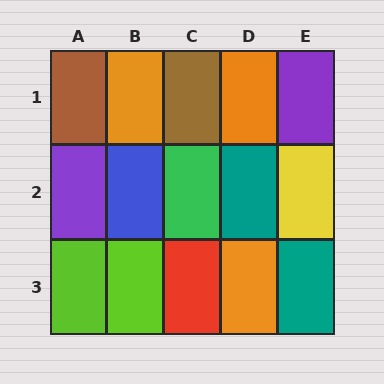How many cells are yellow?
1 cell is yellow.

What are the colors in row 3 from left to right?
Lime, lime, red, orange, teal.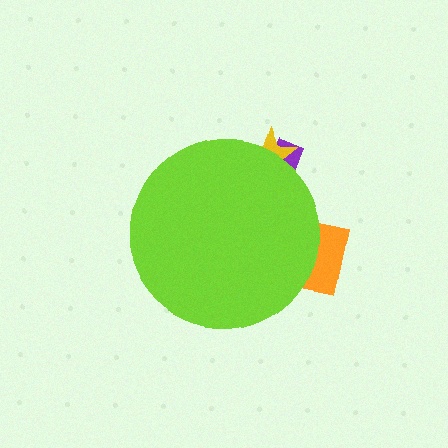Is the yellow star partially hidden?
Yes, the yellow star is partially hidden behind the lime circle.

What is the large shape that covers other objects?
A lime circle.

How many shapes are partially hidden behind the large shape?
3 shapes are partially hidden.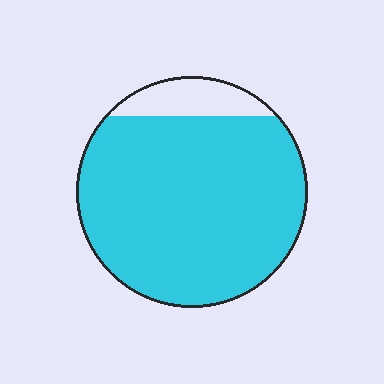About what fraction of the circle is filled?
About seven eighths (7/8).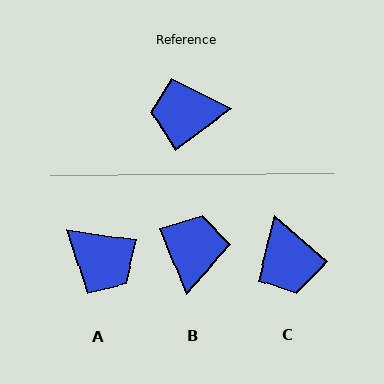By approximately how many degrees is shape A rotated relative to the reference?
Approximately 134 degrees counter-clockwise.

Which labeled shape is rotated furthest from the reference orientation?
A, about 134 degrees away.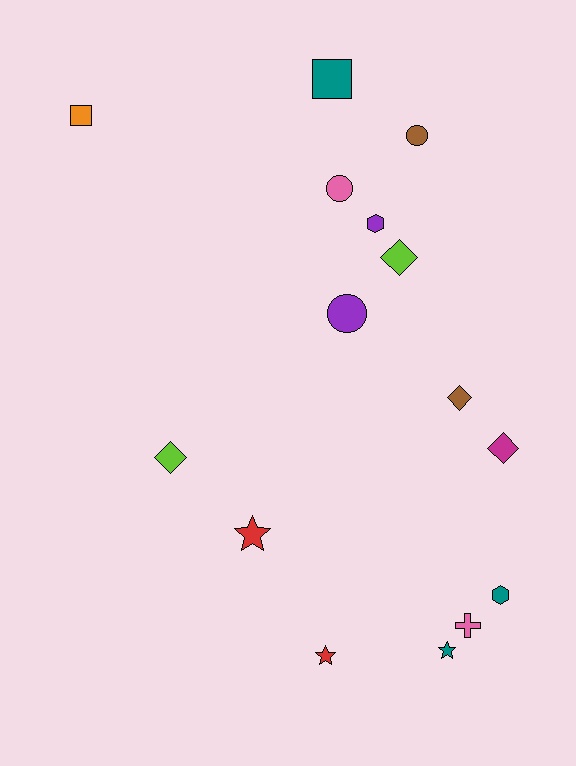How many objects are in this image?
There are 15 objects.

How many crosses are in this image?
There is 1 cross.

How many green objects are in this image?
There are no green objects.